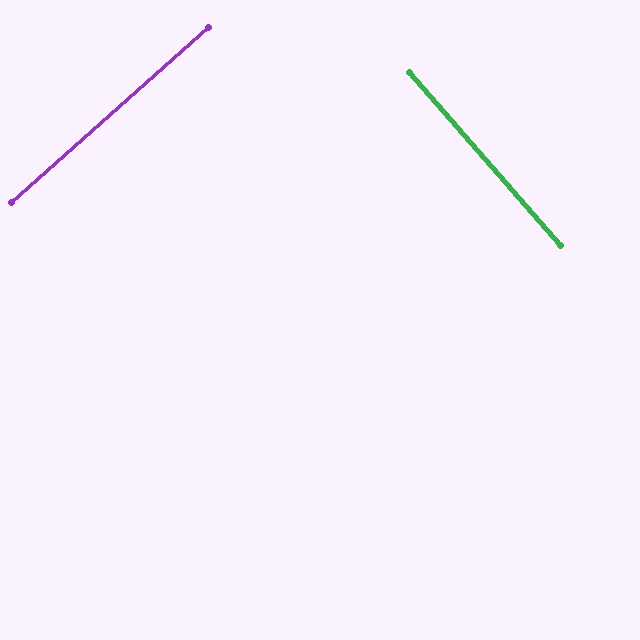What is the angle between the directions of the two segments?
Approximately 90 degrees.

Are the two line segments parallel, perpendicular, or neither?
Perpendicular — they meet at approximately 90°.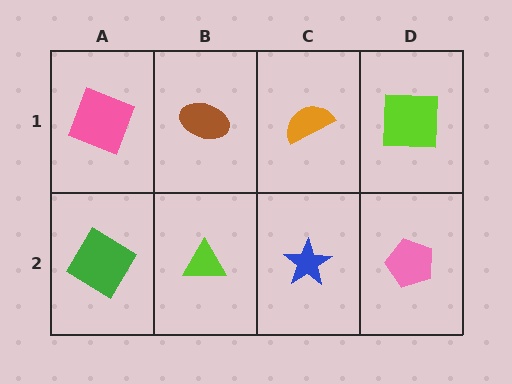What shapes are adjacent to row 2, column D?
A lime square (row 1, column D), a blue star (row 2, column C).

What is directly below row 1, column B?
A lime triangle.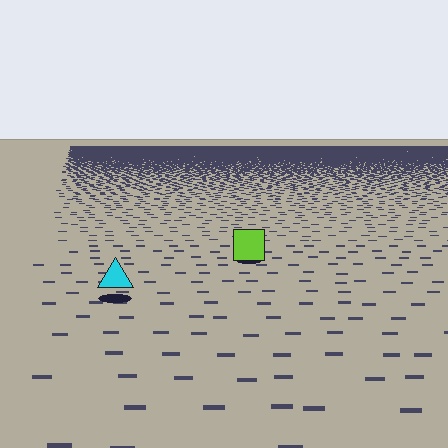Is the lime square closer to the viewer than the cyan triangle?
No. The cyan triangle is closer — you can tell from the texture gradient: the ground texture is coarser near it.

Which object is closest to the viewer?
The cyan triangle is closest. The texture marks near it are larger and more spread out.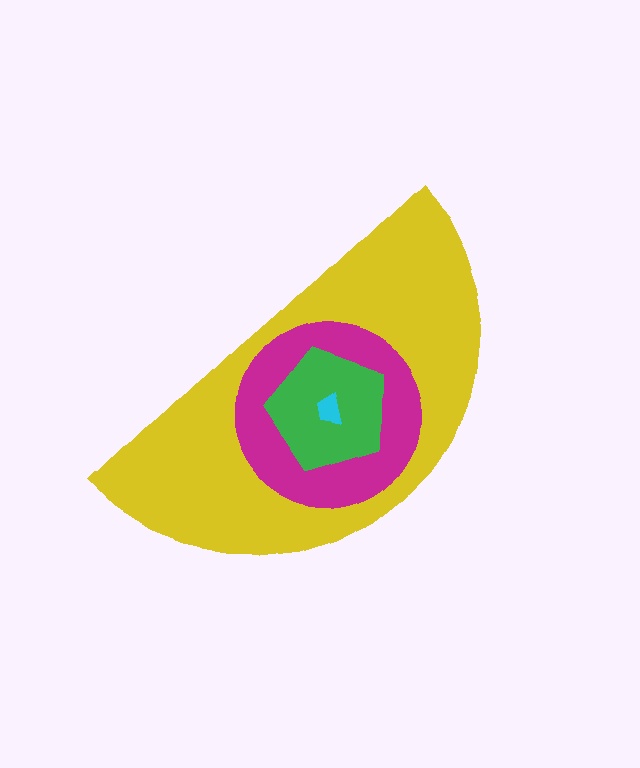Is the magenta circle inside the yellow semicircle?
Yes.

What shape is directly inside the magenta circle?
The green pentagon.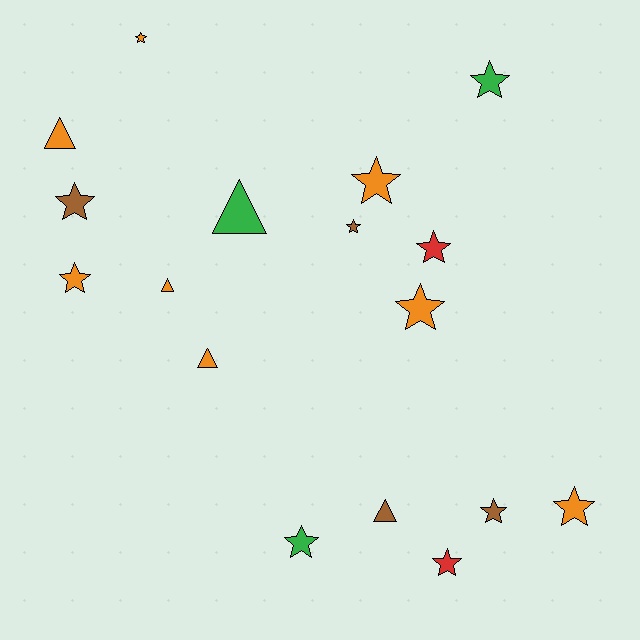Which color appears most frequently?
Orange, with 8 objects.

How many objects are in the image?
There are 17 objects.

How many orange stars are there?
There are 5 orange stars.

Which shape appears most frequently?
Star, with 12 objects.